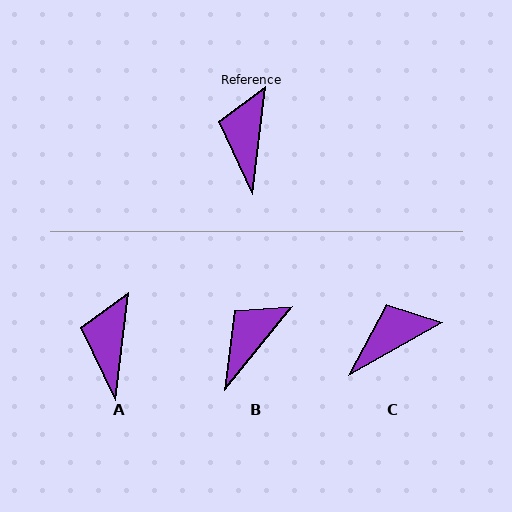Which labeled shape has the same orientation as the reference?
A.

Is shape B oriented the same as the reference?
No, it is off by about 32 degrees.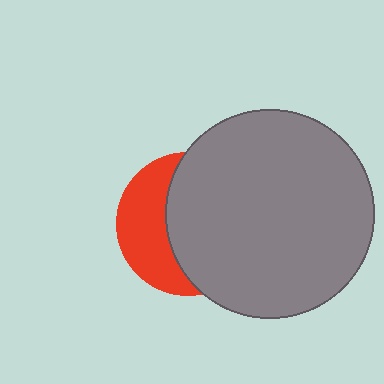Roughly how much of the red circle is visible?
A small part of it is visible (roughly 38%).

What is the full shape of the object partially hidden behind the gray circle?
The partially hidden object is a red circle.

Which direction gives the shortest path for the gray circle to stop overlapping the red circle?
Moving right gives the shortest separation.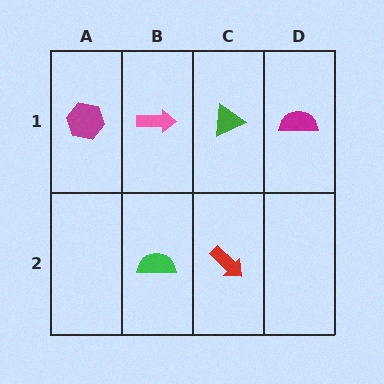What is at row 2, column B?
A green semicircle.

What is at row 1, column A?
A magenta hexagon.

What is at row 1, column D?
A magenta semicircle.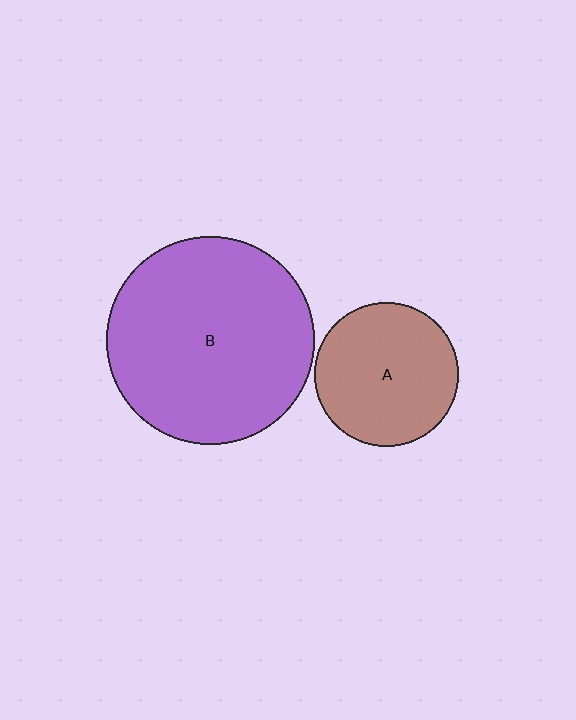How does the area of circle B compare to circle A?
Approximately 2.1 times.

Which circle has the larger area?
Circle B (purple).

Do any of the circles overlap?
No, none of the circles overlap.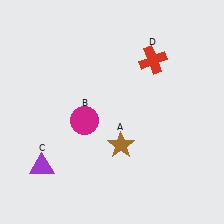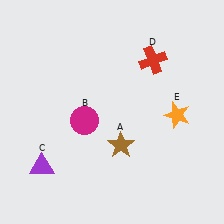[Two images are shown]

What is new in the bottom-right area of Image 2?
An orange star (E) was added in the bottom-right area of Image 2.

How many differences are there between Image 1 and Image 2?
There is 1 difference between the two images.